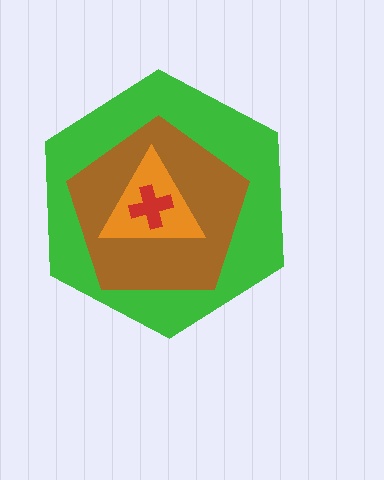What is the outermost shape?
The green hexagon.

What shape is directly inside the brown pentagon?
The orange triangle.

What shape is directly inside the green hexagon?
The brown pentagon.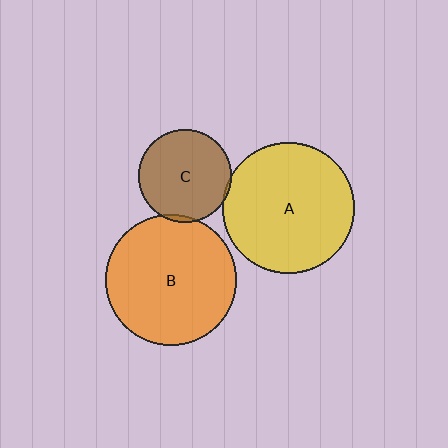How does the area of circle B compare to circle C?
Approximately 2.0 times.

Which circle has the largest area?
Circle A (yellow).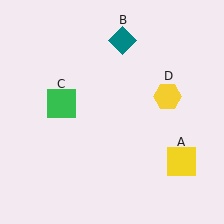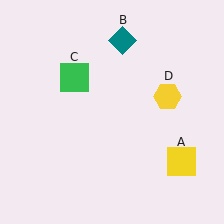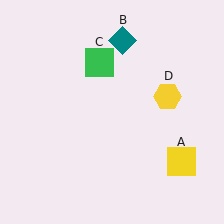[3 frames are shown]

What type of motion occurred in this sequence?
The green square (object C) rotated clockwise around the center of the scene.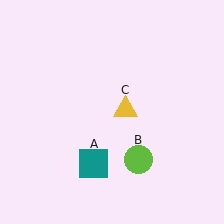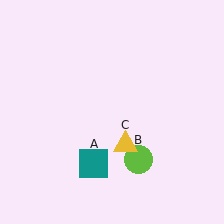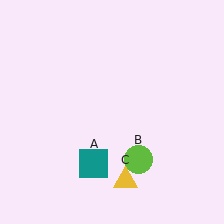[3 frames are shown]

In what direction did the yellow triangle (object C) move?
The yellow triangle (object C) moved down.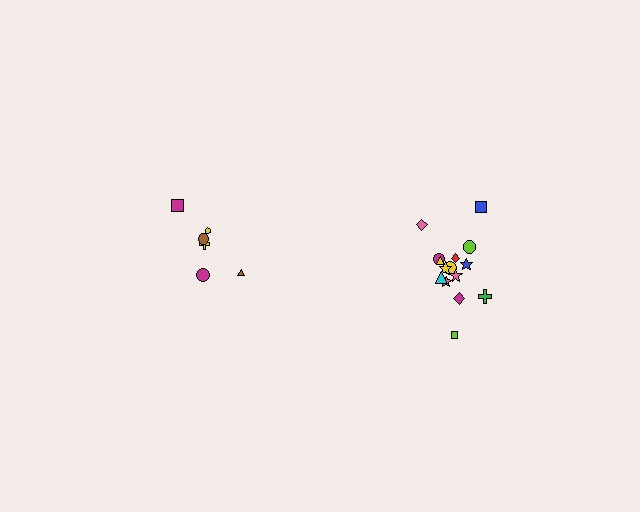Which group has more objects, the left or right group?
The right group.